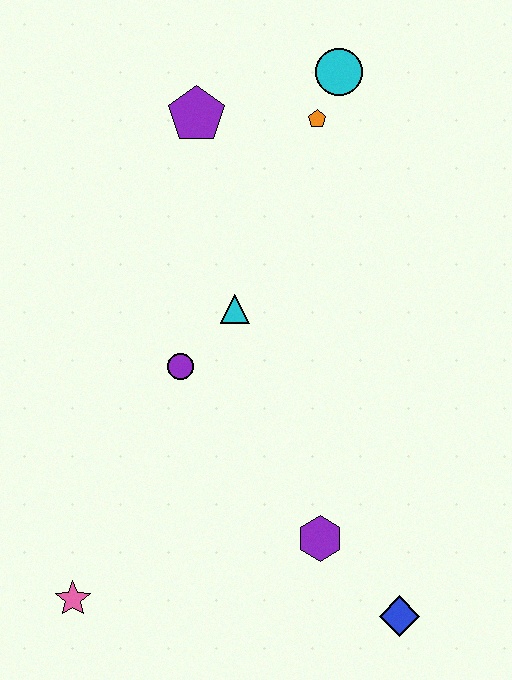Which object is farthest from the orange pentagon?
The pink star is farthest from the orange pentagon.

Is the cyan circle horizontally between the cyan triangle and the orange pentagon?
No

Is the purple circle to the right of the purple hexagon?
No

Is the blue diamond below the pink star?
Yes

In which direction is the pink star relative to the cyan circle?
The pink star is below the cyan circle.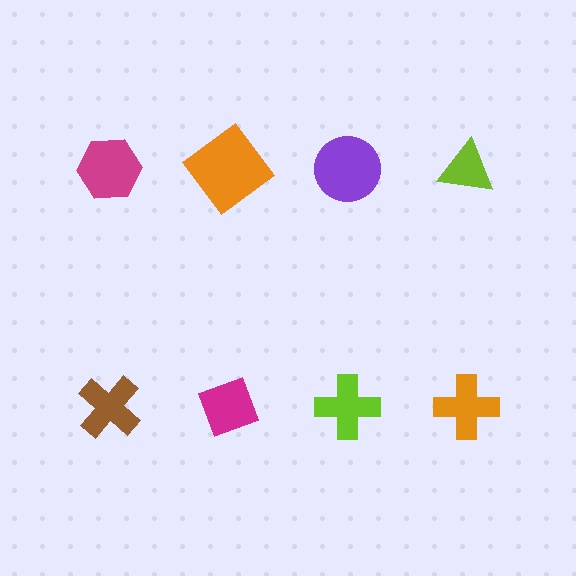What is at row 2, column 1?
A brown cross.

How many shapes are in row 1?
4 shapes.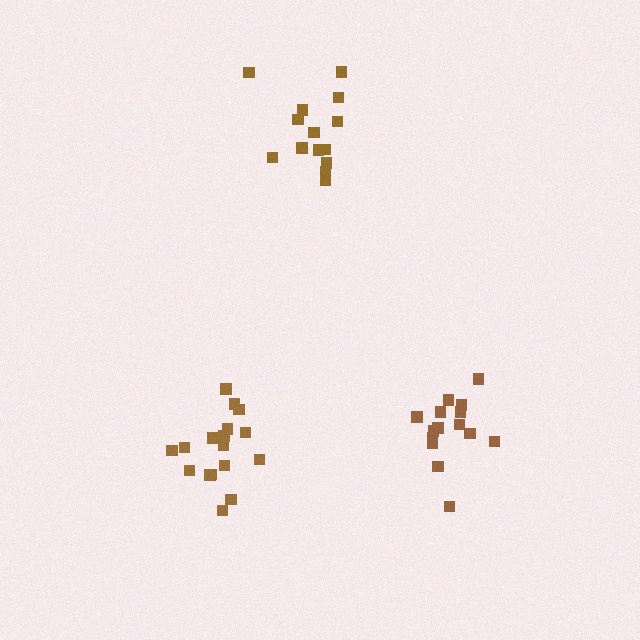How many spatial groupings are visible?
There are 3 spatial groupings.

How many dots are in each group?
Group 1: 15 dots, Group 2: 17 dots, Group 3: 14 dots (46 total).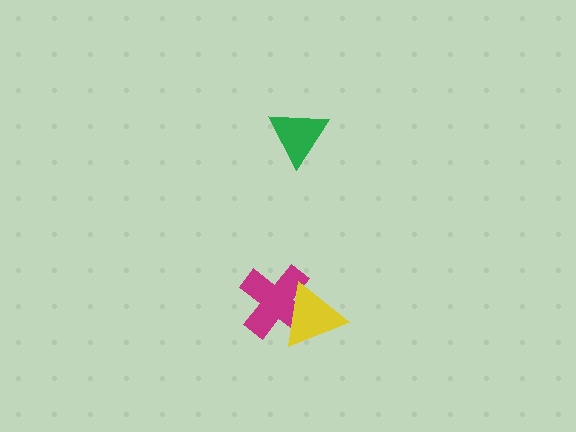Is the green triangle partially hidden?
No, no other shape covers it.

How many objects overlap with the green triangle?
0 objects overlap with the green triangle.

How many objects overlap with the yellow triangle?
1 object overlaps with the yellow triangle.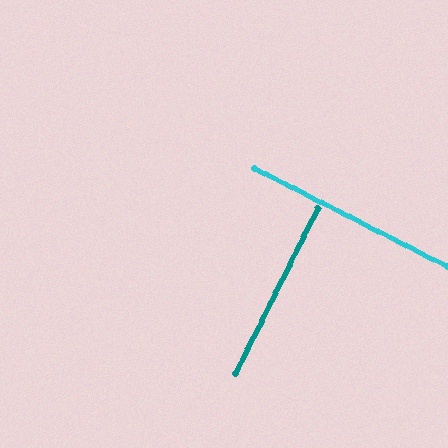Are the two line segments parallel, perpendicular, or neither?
Perpendicular — they meet at approximately 90°.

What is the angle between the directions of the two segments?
Approximately 90 degrees.